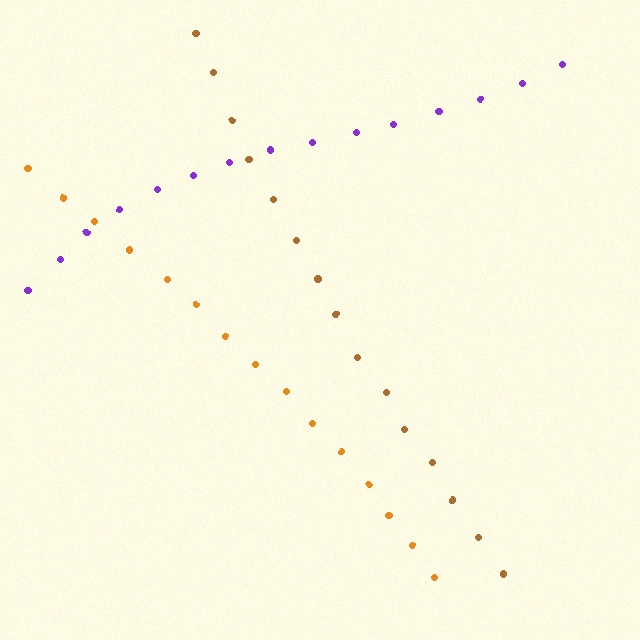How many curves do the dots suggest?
There are 3 distinct paths.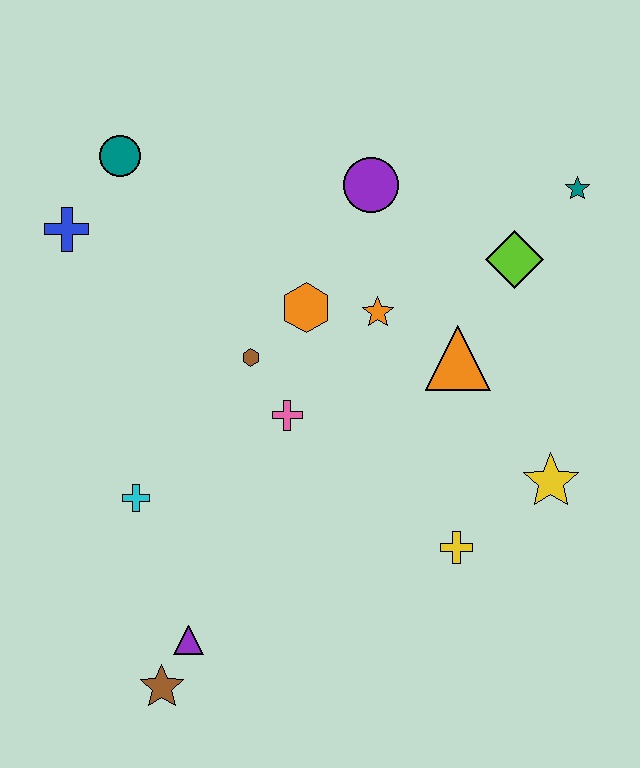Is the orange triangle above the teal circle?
No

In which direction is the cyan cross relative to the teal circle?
The cyan cross is below the teal circle.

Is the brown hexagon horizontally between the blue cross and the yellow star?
Yes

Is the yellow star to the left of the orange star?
No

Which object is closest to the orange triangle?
The orange star is closest to the orange triangle.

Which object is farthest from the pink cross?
The teal star is farthest from the pink cross.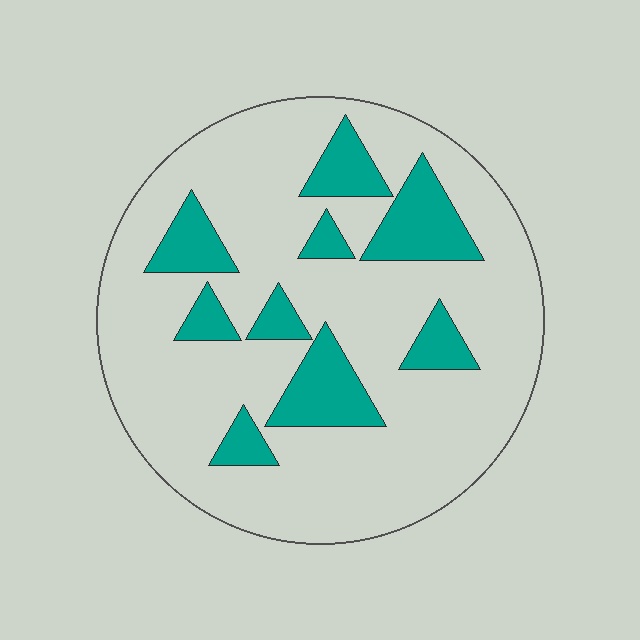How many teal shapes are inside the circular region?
9.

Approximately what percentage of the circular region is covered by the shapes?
Approximately 20%.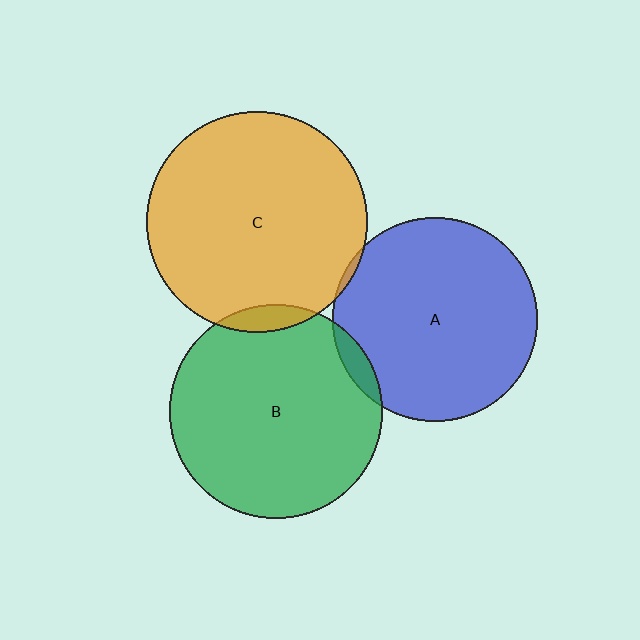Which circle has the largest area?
Circle C (orange).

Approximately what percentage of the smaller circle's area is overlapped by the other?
Approximately 5%.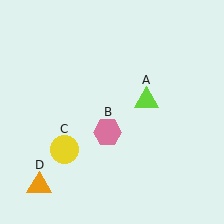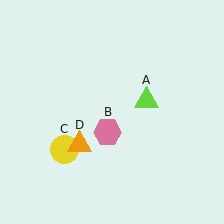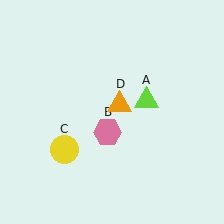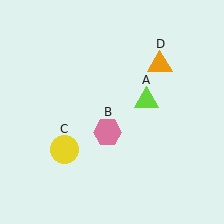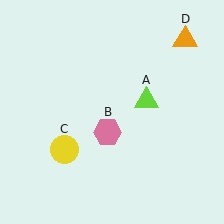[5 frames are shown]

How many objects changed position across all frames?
1 object changed position: orange triangle (object D).